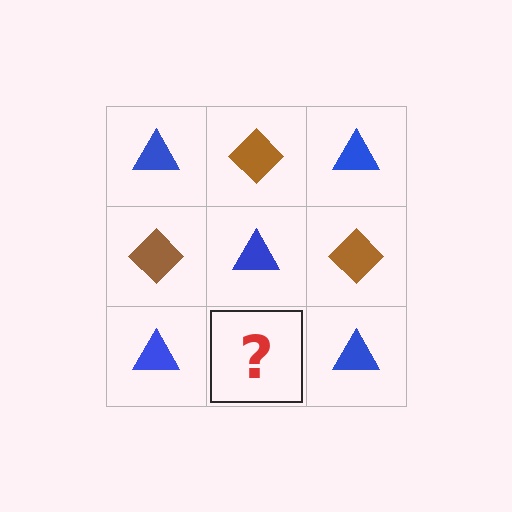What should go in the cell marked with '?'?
The missing cell should contain a brown diamond.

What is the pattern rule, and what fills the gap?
The rule is that it alternates blue triangle and brown diamond in a checkerboard pattern. The gap should be filled with a brown diamond.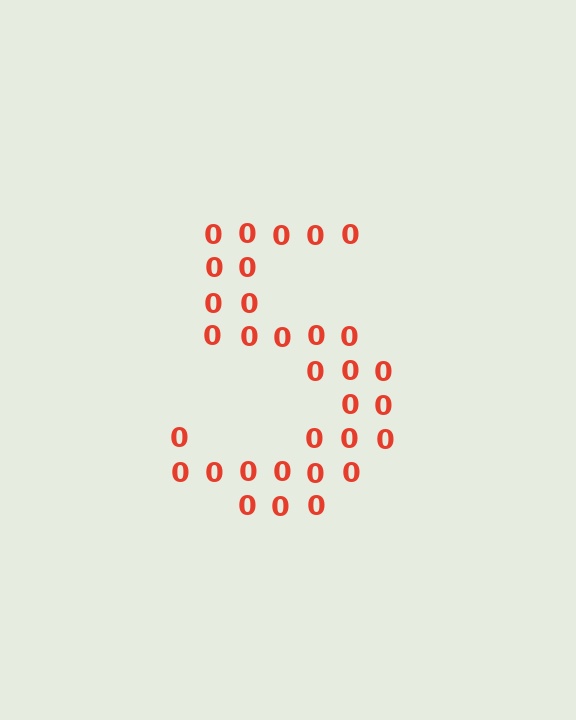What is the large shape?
The large shape is the digit 5.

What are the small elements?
The small elements are digit 0's.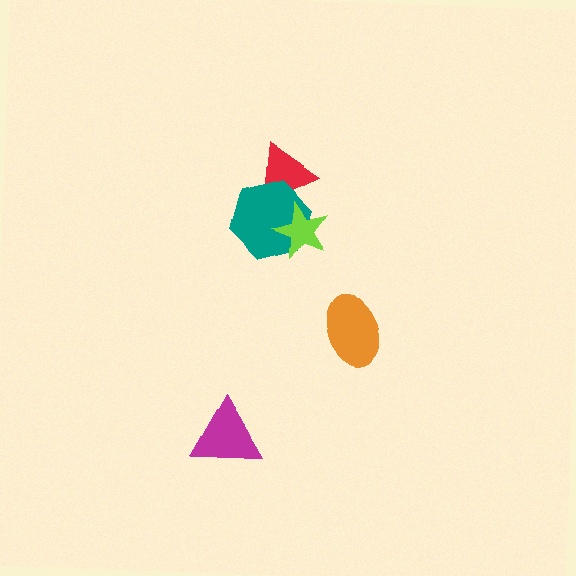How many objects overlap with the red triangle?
1 object overlaps with the red triangle.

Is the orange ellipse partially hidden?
No, no other shape covers it.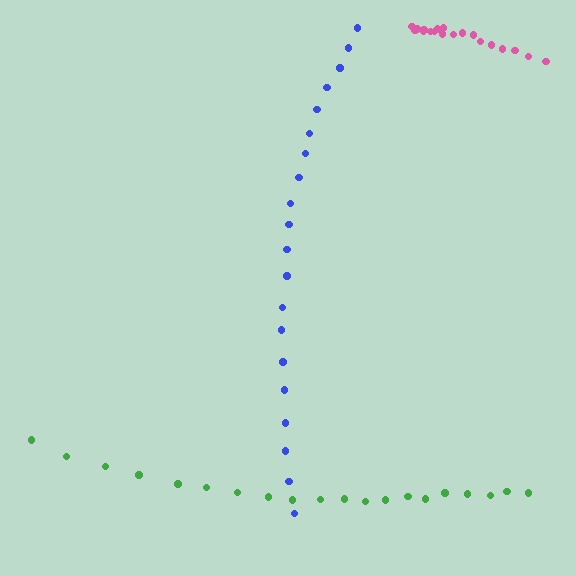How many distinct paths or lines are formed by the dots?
There are 3 distinct paths.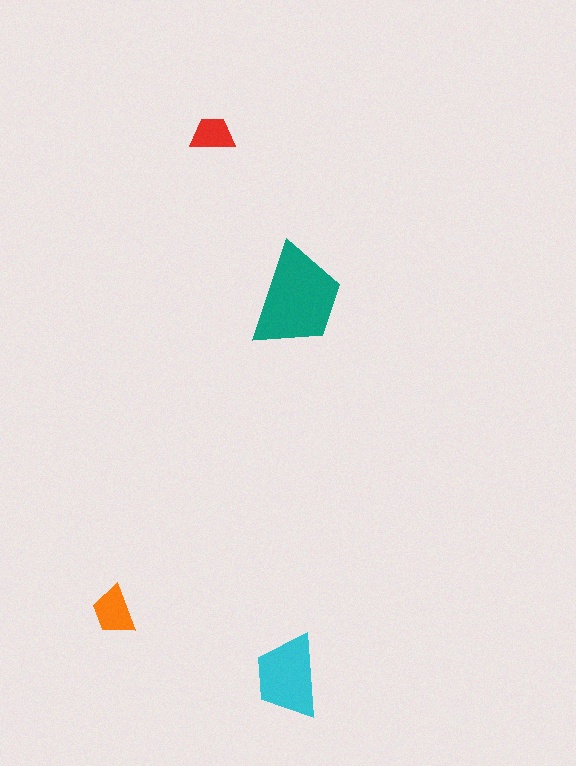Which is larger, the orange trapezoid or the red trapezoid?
The orange one.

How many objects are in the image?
There are 4 objects in the image.